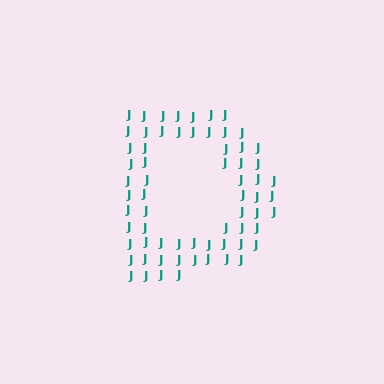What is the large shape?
The large shape is the letter D.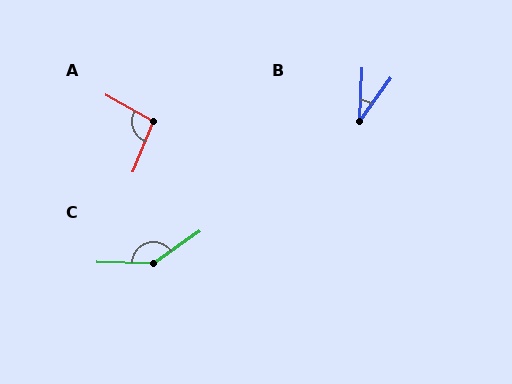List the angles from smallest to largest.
B (34°), A (97°), C (144°).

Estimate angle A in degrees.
Approximately 97 degrees.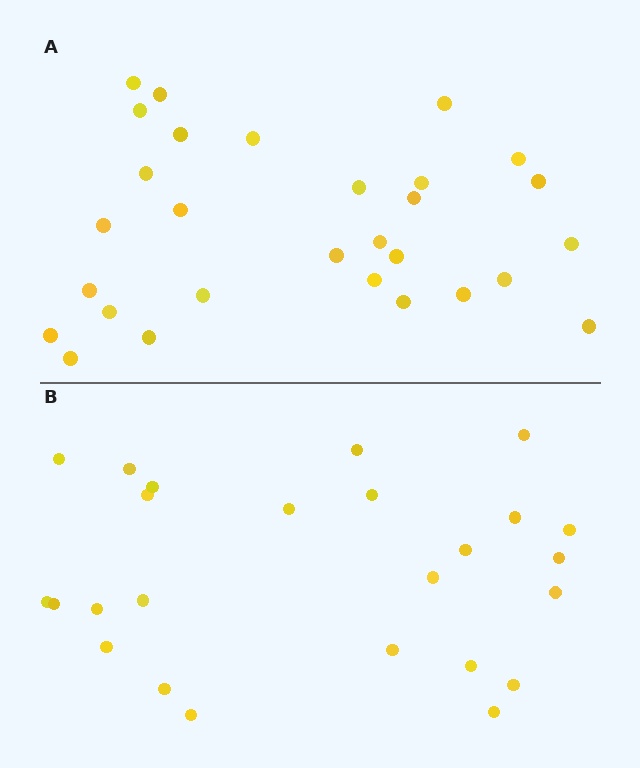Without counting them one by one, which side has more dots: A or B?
Region A (the top region) has more dots.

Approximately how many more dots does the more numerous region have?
Region A has about 4 more dots than region B.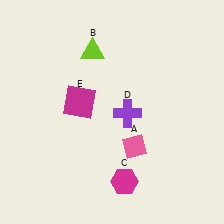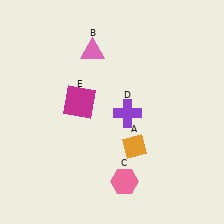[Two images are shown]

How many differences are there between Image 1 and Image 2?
There are 3 differences between the two images.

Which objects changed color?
A changed from pink to orange. B changed from lime to pink. C changed from magenta to pink.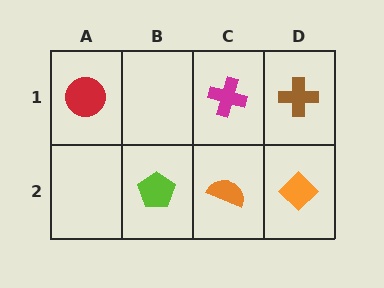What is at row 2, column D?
An orange diamond.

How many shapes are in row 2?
3 shapes.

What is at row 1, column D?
A brown cross.